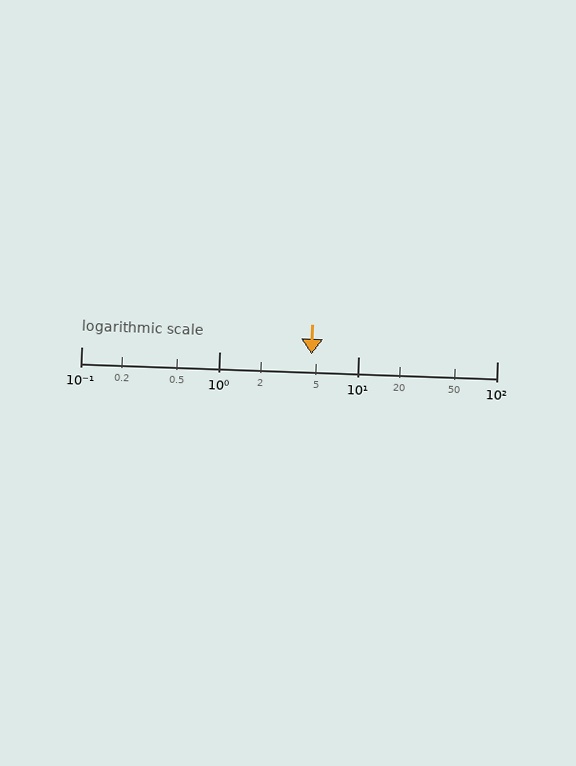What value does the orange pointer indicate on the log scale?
The pointer indicates approximately 4.6.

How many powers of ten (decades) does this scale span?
The scale spans 3 decades, from 0.1 to 100.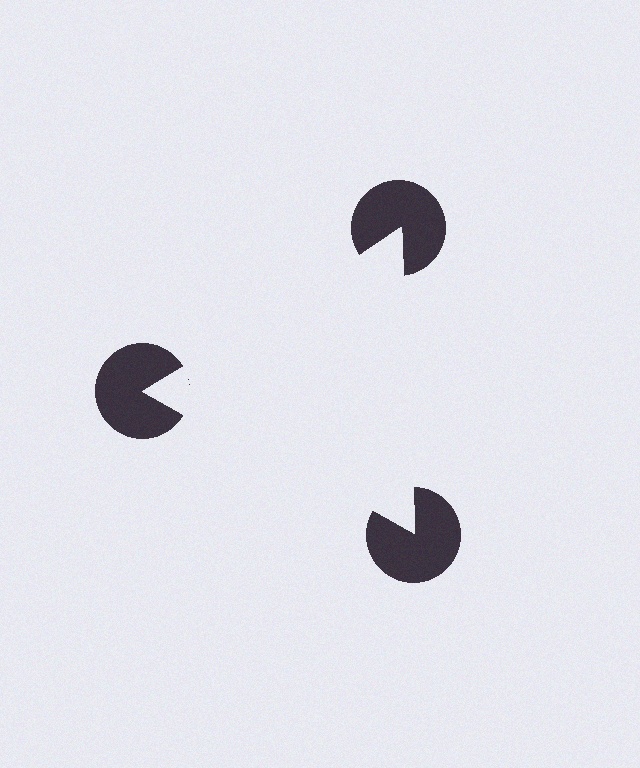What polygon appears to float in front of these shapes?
An illusory triangle — its edges are inferred from the aligned wedge cuts in the pac-man discs, not physically drawn.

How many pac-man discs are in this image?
There are 3 — one at each vertex of the illusory triangle.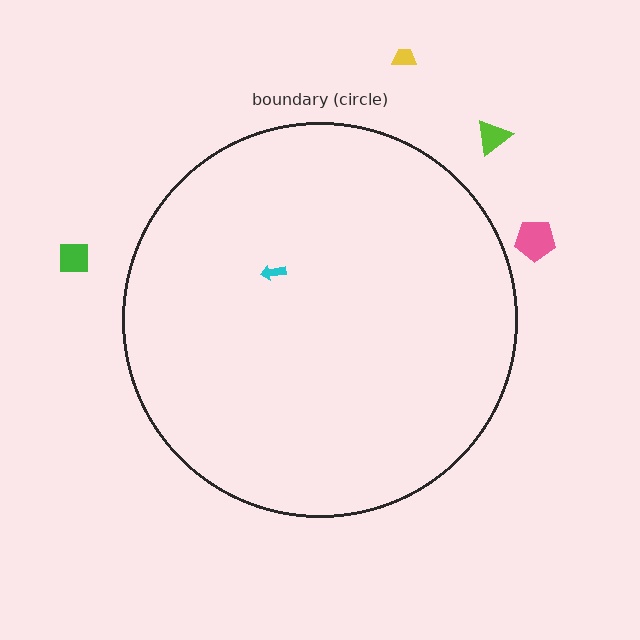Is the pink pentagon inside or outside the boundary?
Outside.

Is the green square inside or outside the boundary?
Outside.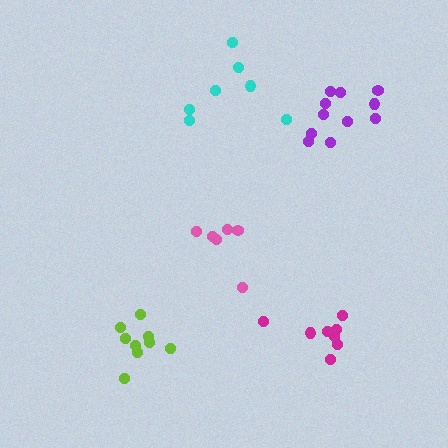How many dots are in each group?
Group 1: 7 dots, Group 2: 8 dots, Group 3: 11 dots, Group 4: 9 dots, Group 5: 6 dots (41 total).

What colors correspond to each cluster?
The clusters are colored: cyan, magenta, purple, lime, pink.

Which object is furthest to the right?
The purple cluster is rightmost.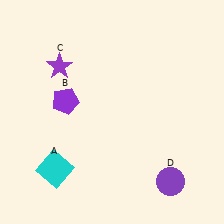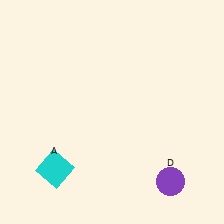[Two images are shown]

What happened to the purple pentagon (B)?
The purple pentagon (B) was removed in Image 2. It was in the top-left area of Image 1.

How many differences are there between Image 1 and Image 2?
There are 2 differences between the two images.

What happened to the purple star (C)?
The purple star (C) was removed in Image 2. It was in the top-left area of Image 1.